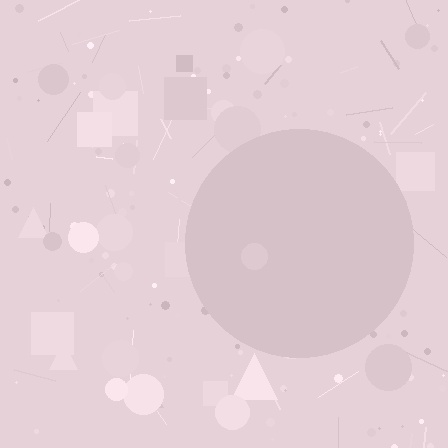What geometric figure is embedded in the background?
A circle is embedded in the background.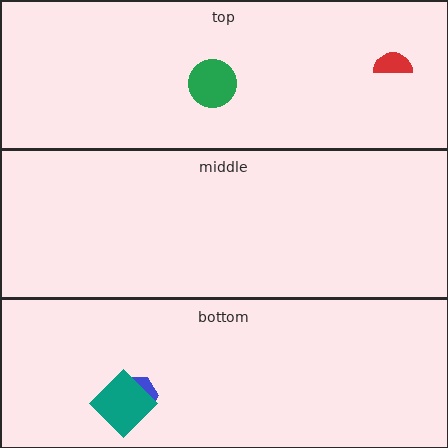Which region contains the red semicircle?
The top region.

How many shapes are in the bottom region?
2.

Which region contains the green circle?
The top region.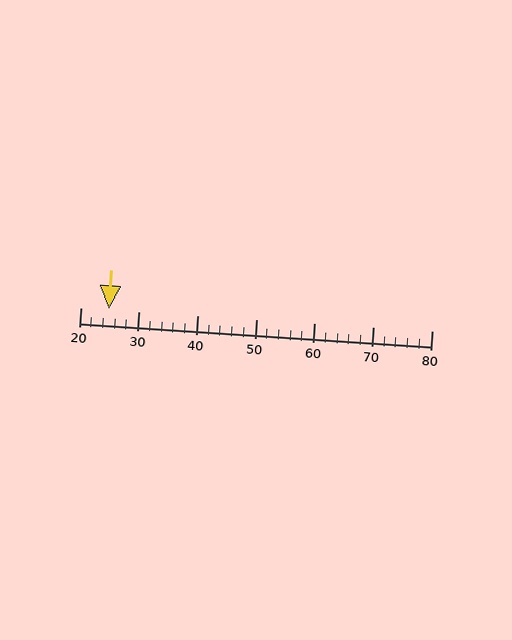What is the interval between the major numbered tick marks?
The major tick marks are spaced 10 units apart.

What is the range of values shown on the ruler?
The ruler shows values from 20 to 80.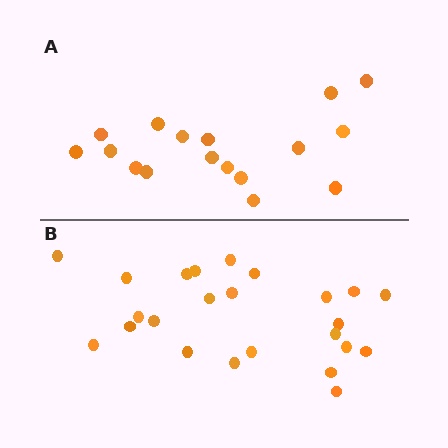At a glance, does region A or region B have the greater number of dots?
Region B (the bottom region) has more dots.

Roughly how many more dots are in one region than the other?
Region B has roughly 8 or so more dots than region A.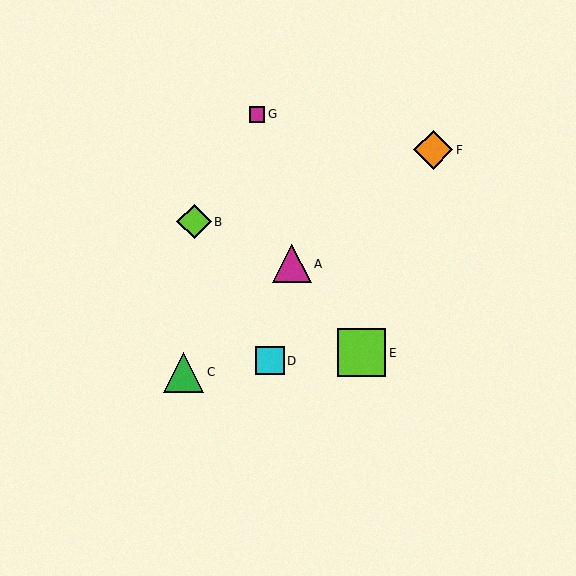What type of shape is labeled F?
Shape F is an orange diamond.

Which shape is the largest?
The lime square (labeled E) is the largest.